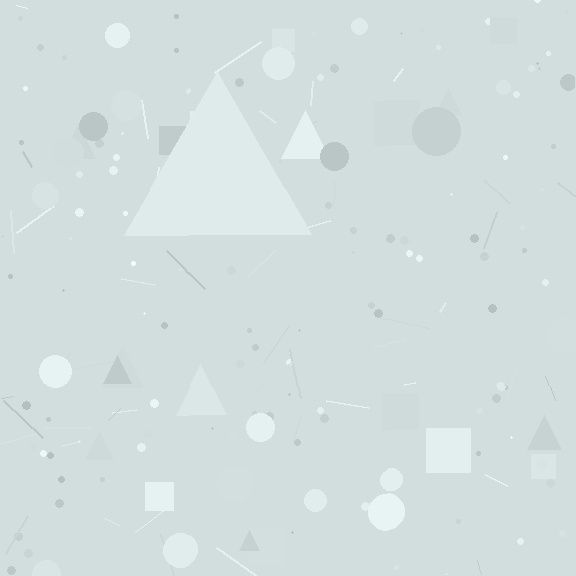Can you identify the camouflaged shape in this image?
The camouflaged shape is a triangle.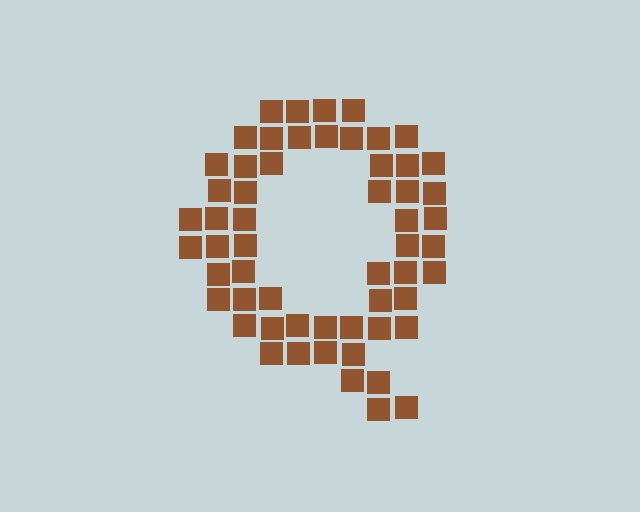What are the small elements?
The small elements are squares.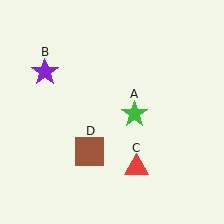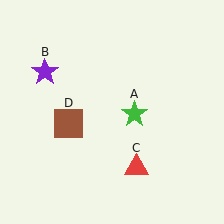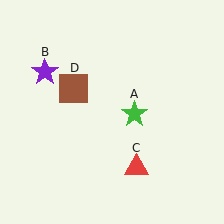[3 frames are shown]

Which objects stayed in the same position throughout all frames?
Green star (object A) and purple star (object B) and red triangle (object C) remained stationary.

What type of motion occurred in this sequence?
The brown square (object D) rotated clockwise around the center of the scene.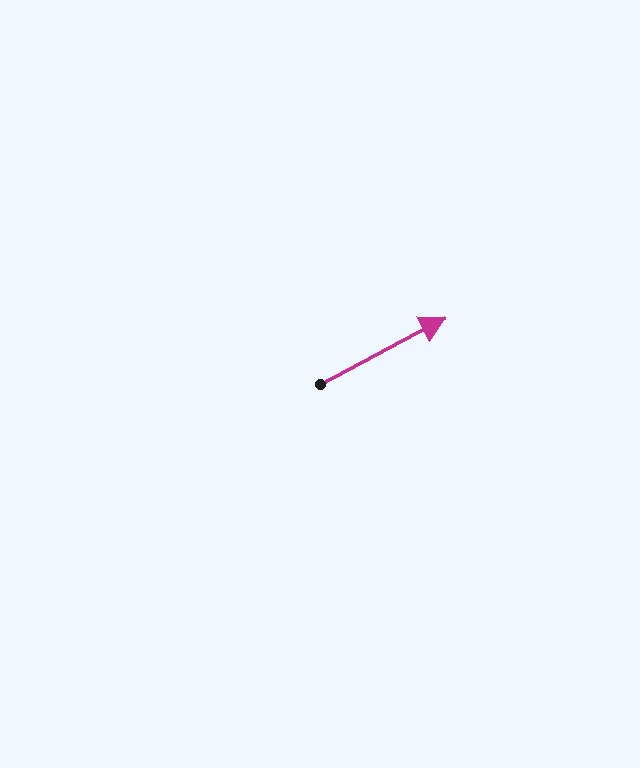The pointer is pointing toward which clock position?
Roughly 2 o'clock.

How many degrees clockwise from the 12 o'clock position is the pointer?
Approximately 62 degrees.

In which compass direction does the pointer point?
Northeast.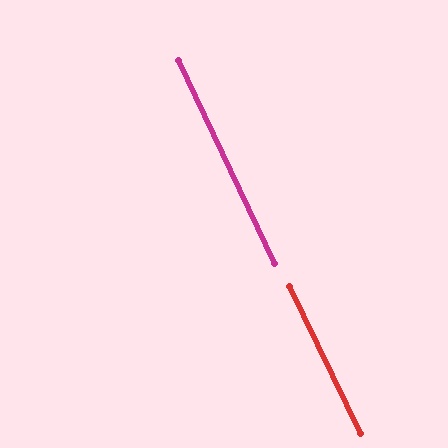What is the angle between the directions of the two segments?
Approximately 1 degree.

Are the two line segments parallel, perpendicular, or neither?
Parallel — their directions differ by only 0.5°.